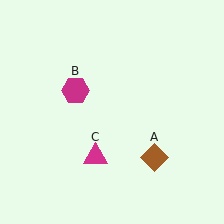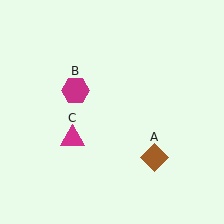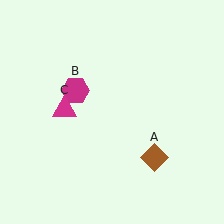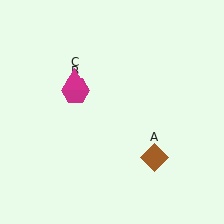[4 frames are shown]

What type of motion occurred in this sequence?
The magenta triangle (object C) rotated clockwise around the center of the scene.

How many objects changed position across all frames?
1 object changed position: magenta triangle (object C).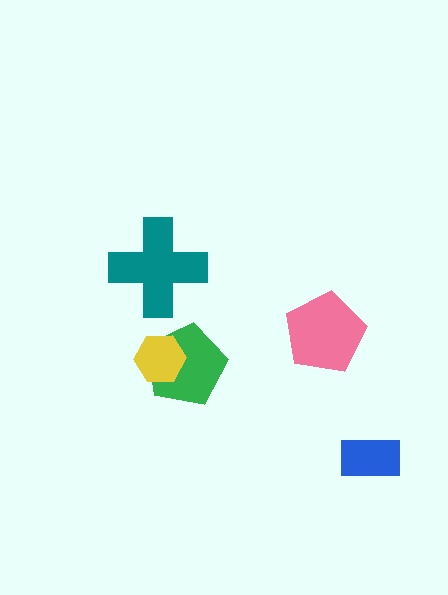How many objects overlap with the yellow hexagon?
1 object overlaps with the yellow hexagon.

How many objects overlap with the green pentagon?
1 object overlaps with the green pentagon.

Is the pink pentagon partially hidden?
No, no other shape covers it.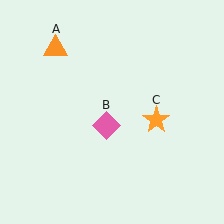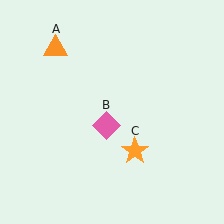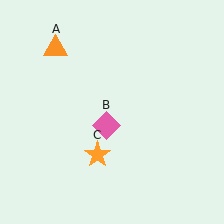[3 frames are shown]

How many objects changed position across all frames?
1 object changed position: orange star (object C).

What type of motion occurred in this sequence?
The orange star (object C) rotated clockwise around the center of the scene.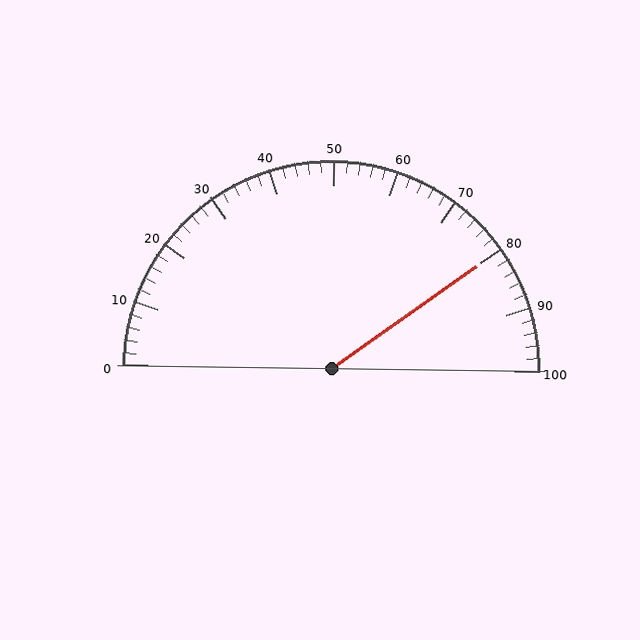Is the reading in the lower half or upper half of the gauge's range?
The reading is in the upper half of the range (0 to 100).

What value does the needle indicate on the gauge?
The needle indicates approximately 80.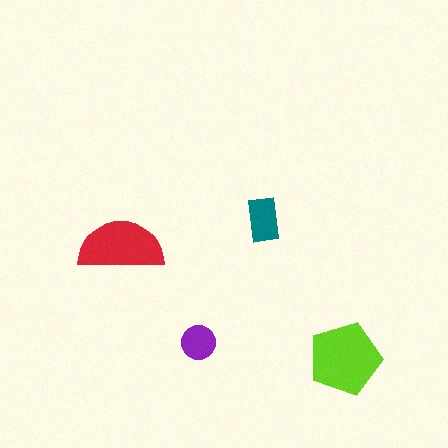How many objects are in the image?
There are 4 objects in the image.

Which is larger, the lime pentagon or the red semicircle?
The lime pentagon.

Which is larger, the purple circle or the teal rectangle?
The teal rectangle.